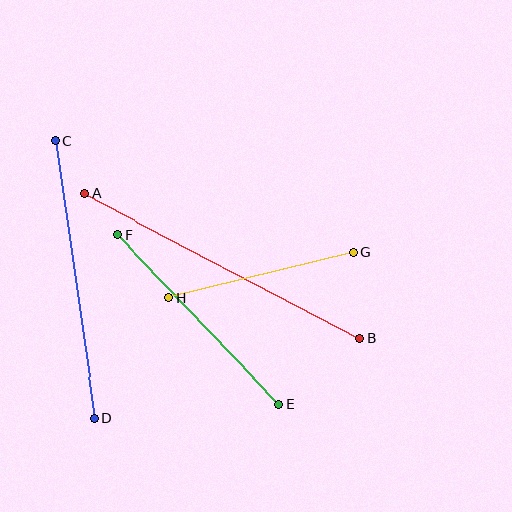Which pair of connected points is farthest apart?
Points A and B are farthest apart.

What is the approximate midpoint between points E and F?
The midpoint is at approximately (198, 320) pixels.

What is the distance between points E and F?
The distance is approximately 233 pixels.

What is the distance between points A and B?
The distance is approximately 311 pixels.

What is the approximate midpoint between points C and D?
The midpoint is at approximately (75, 280) pixels.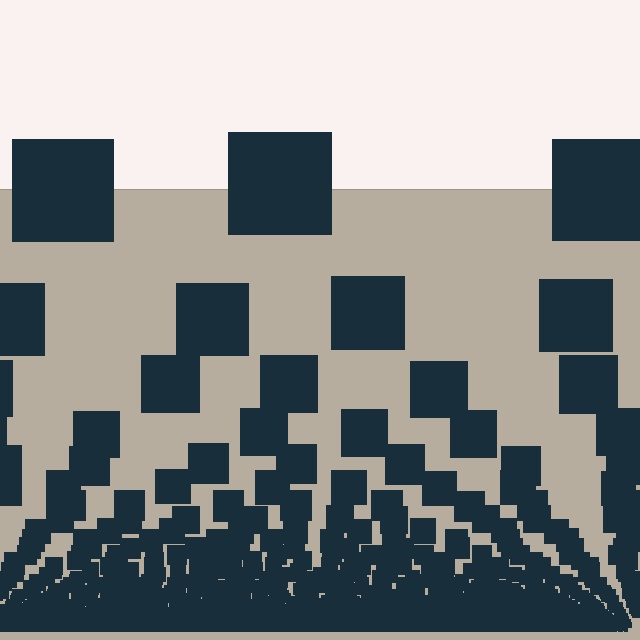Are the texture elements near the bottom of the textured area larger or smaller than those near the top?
Smaller. The gradient is inverted — elements near the bottom are smaller and denser.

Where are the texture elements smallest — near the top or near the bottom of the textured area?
Near the bottom.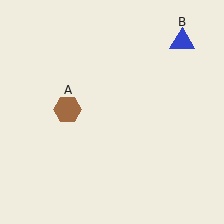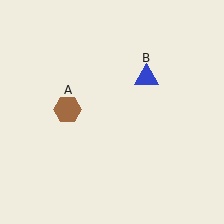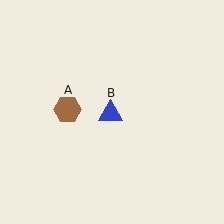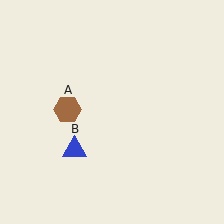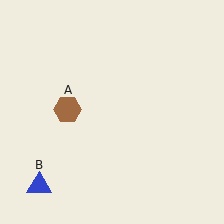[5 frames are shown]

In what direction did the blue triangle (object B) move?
The blue triangle (object B) moved down and to the left.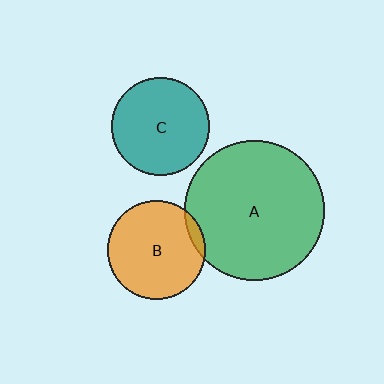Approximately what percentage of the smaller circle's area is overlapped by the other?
Approximately 5%.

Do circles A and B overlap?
Yes.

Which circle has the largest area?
Circle A (green).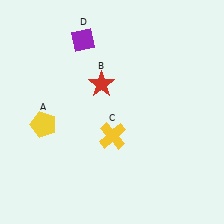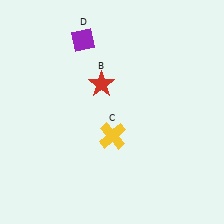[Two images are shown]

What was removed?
The yellow pentagon (A) was removed in Image 2.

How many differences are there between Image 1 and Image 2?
There is 1 difference between the two images.